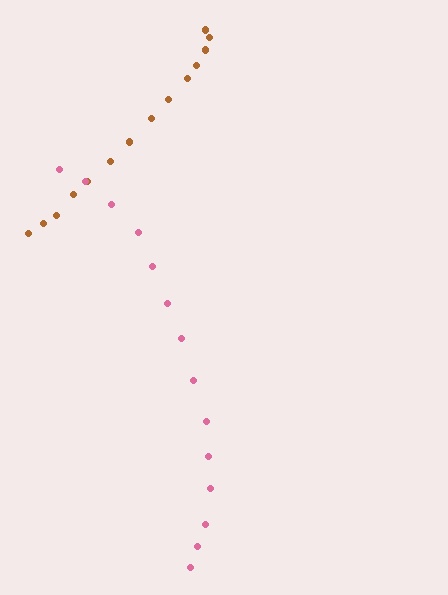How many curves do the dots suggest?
There are 2 distinct paths.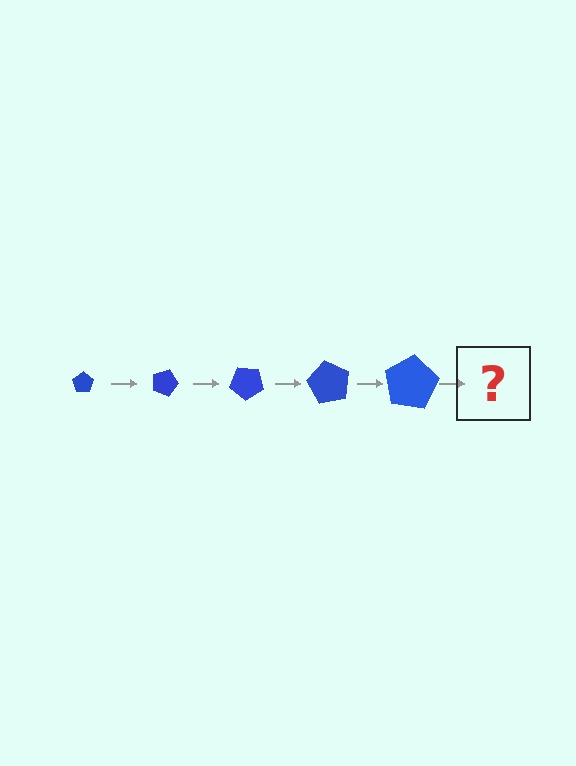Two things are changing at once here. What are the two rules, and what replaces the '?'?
The two rules are that the pentagon grows larger each step and it rotates 20 degrees each step. The '?' should be a pentagon, larger than the previous one and rotated 100 degrees from the start.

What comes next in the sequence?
The next element should be a pentagon, larger than the previous one and rotated 100 degrees from the start.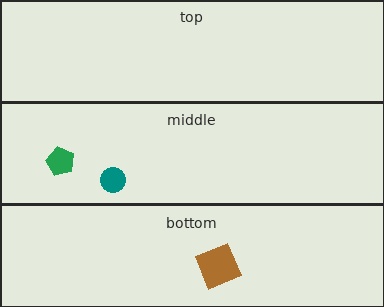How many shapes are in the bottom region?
1.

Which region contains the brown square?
The bottom region.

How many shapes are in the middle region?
2.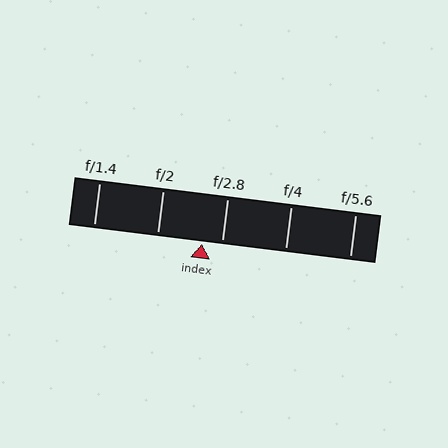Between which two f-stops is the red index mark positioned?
The index mark is between f/2 and f/2.8.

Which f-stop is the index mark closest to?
The index mark is closest to f/2.8.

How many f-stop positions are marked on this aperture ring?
There are 5 f-stop positions marked.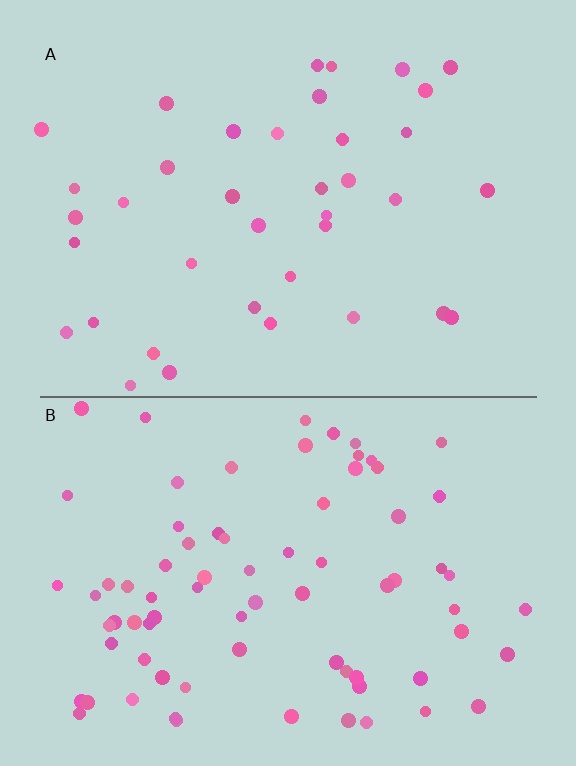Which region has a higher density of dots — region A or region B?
B (the bottom).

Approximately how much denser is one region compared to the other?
Approximately 2.0× — region B over region A.